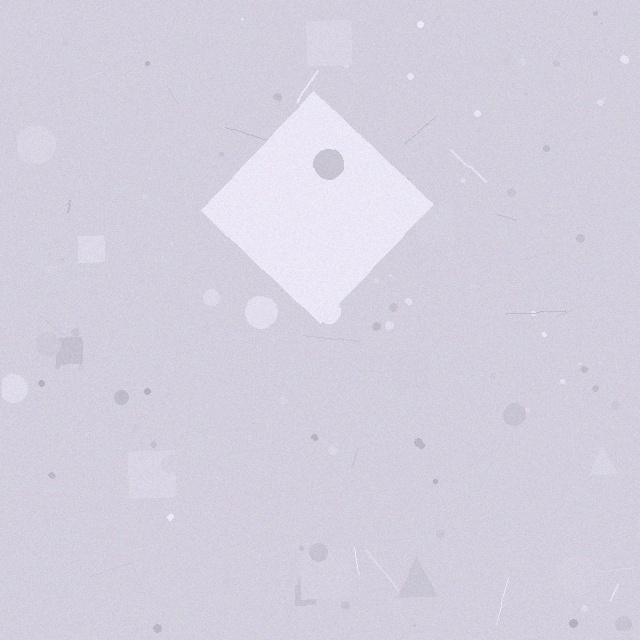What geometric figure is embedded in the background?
A diamond is embedded in the background.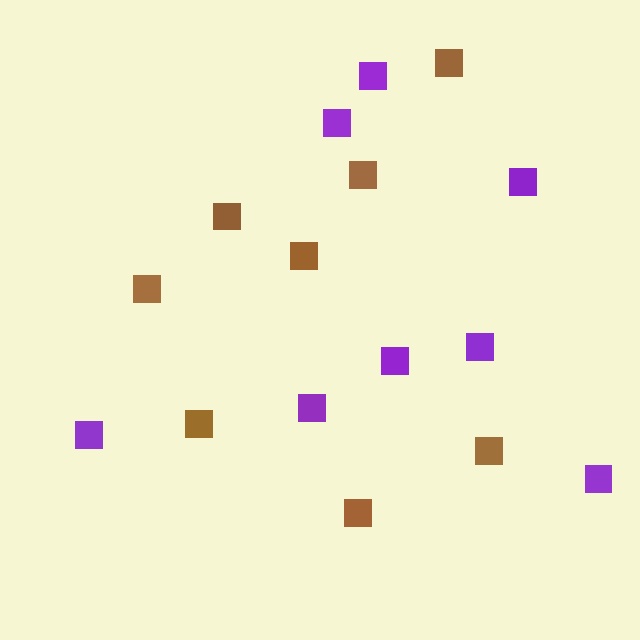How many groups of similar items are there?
There are 2 groups: one group of purple squares (8) and one group of brown squares (8).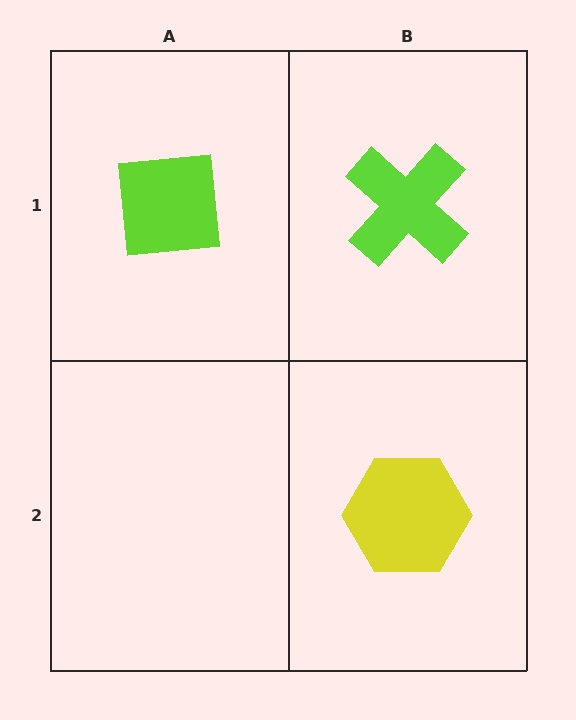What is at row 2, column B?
A yellow hexagon.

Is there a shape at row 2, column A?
No, that cell is empty.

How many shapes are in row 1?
2 shapes.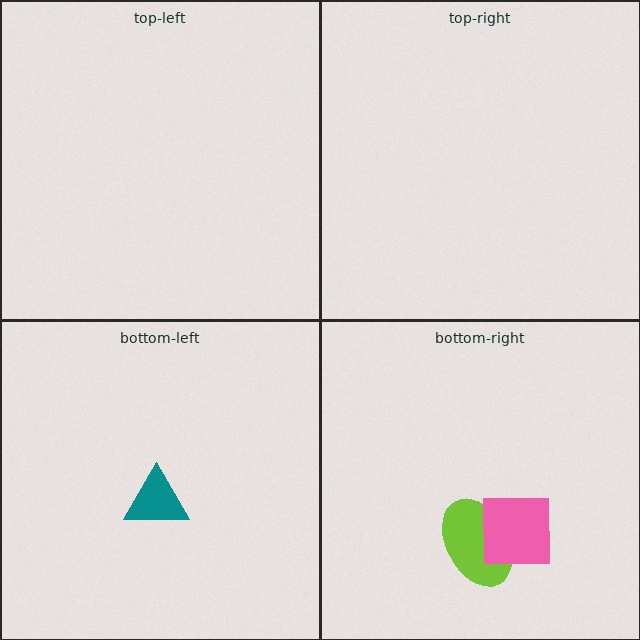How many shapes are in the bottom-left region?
1.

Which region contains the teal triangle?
The bottom-left region.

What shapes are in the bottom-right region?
The lime ellipse, the pink square.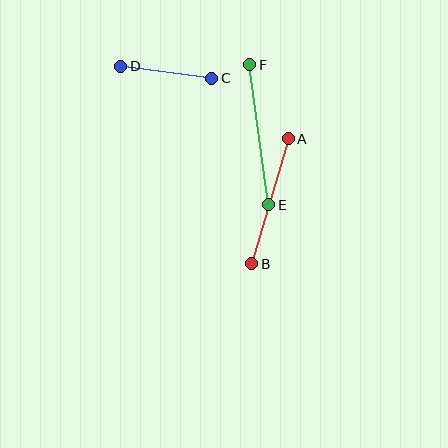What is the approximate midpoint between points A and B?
The midpoint is at approximately (270, 201) pixels.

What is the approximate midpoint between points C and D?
The midpoint is at approximately (166, 72) pixels.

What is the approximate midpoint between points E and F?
The midpoint is at approximately (259, 135) pixels.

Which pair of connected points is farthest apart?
Points E and F are farthest apart.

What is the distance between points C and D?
The distance is approximately 92 pixels.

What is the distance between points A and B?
The distance is approximately 130 pixels.